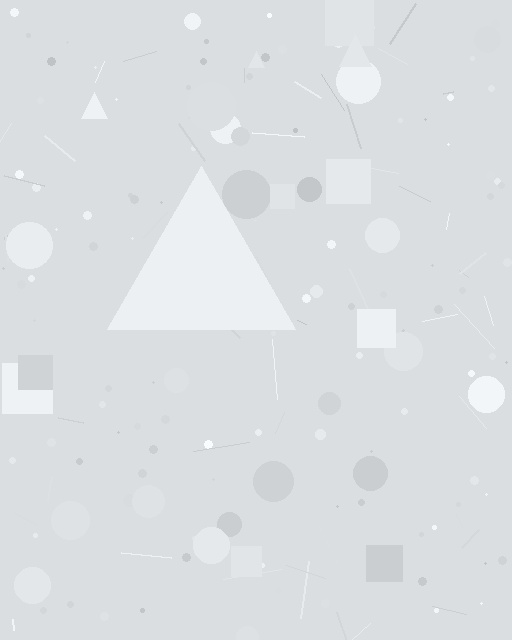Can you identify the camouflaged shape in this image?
The camouflaged shape is a triangle.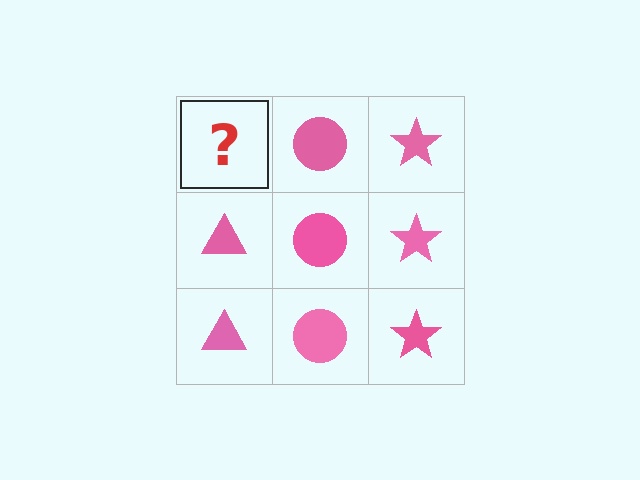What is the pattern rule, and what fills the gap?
The rule is that each column has a consistent shape. The gap should be filled with a pink triangle.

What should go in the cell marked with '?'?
The missing cell should contain a pink triangle.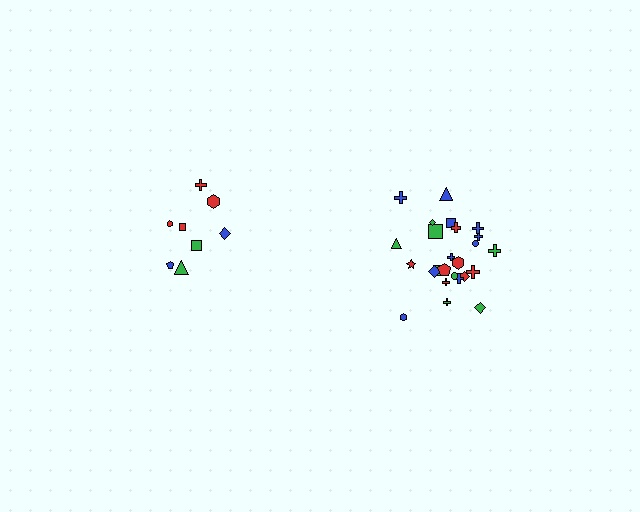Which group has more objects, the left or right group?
The right group.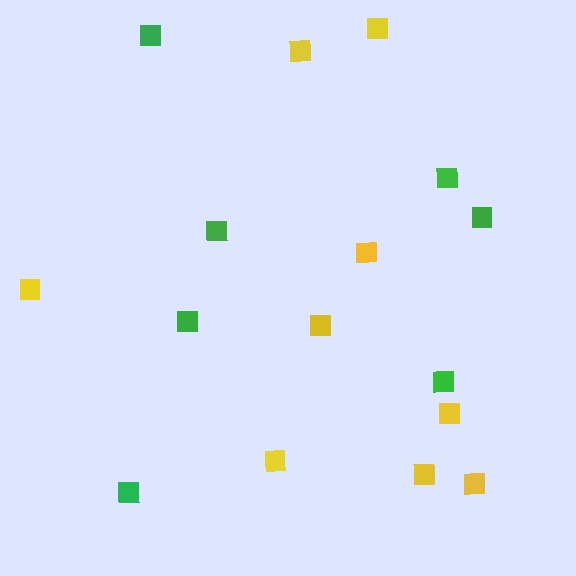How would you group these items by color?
There are 2 groups: one group of green squares (7) and one group of yellow squares (9).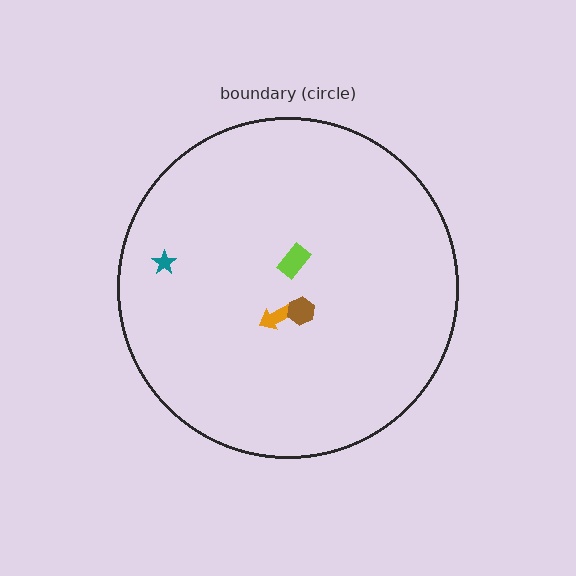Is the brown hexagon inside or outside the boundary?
Inside.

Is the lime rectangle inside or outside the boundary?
Inside.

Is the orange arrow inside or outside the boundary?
Inside.